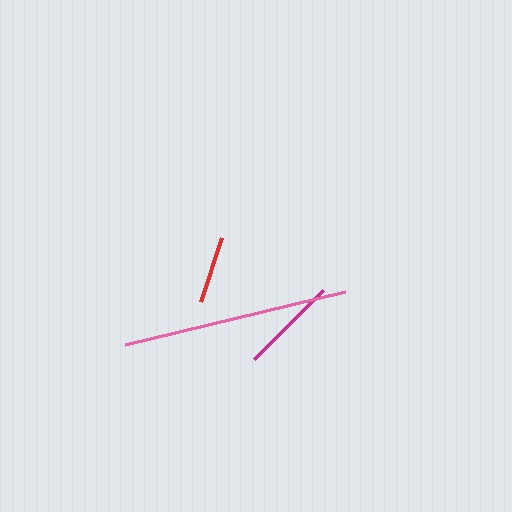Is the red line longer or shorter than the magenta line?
The magenta line is longer than the red line.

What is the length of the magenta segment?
The magenta segment is approximately 97 pixels long.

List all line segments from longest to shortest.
From longest to shortest: pink, magenta, red.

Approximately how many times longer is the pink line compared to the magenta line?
The pink line is approximately 2.3 times the length of the magenta line.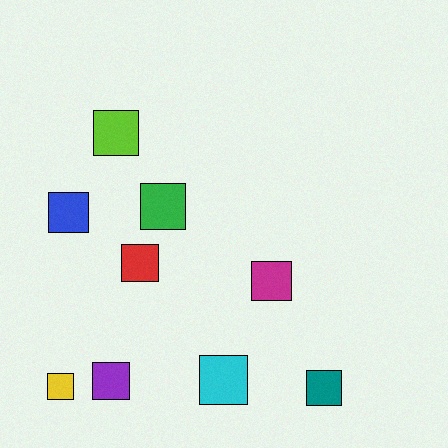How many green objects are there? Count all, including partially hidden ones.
There is 1 green object.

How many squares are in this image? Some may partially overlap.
There are 9 squares.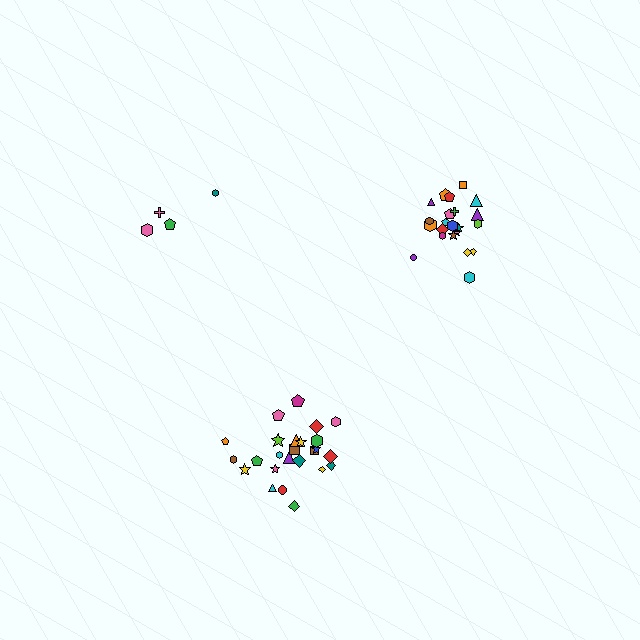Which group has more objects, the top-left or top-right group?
The top-right group.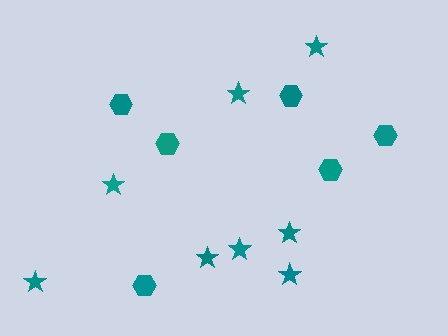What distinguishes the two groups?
There are 2 groups: one group of stars (8) and one group of hexagons (6).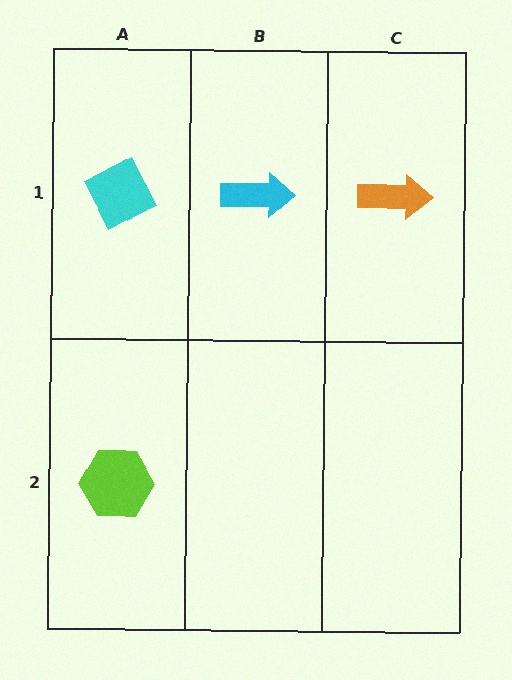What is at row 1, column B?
A cyan arrow.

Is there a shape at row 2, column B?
No, that cell is empty.